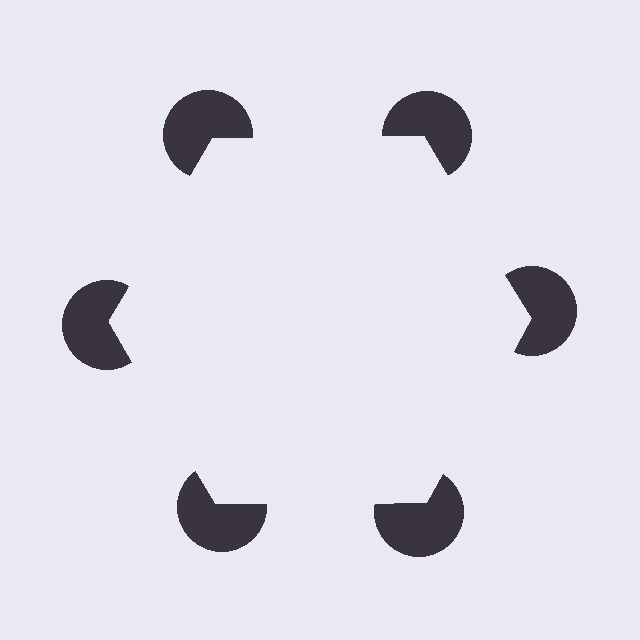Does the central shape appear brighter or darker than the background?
It typically appears slightly brighter than the background, even though no actual brightness change is drawn.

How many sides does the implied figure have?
6 sides.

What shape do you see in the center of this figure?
An illusory hexagon — its edges are inferred from the aligned wedge cuts in the pac-man discs, not physically drawn.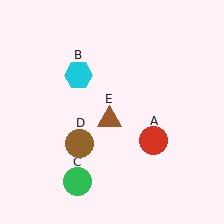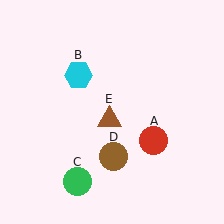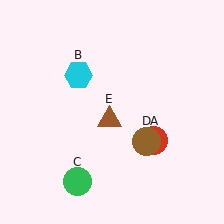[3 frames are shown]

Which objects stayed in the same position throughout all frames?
Red circle (object A) and cyan hexagon (object B) and green circle (object C) and brown triangle (object E) remained stationary.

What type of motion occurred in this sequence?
The brown circle (object D) rotated counterclockwise around the center of the scene.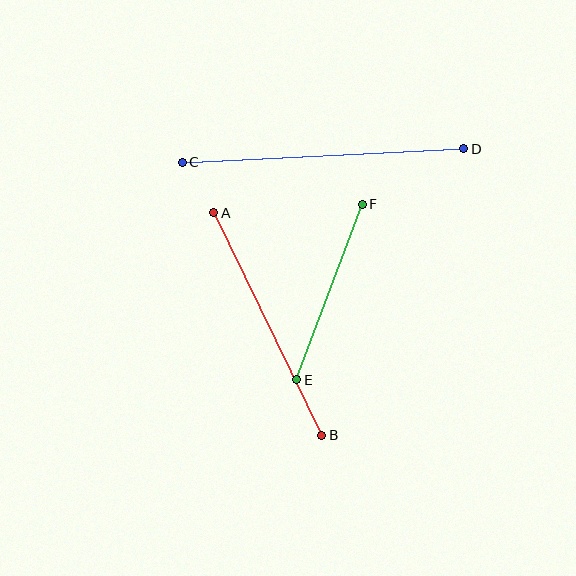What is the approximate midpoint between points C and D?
The midpoint is at approximately (323, 155) pixels.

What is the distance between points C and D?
The distance is approximately 281 pixels.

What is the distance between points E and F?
The distance is approximately 187 pixels.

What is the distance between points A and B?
The distance is approximately 247 pixels.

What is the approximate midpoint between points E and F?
The midpoint is at approximately (329, 292) pixels.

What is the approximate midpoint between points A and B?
The midpoint is at approximately (268, 324) pixels.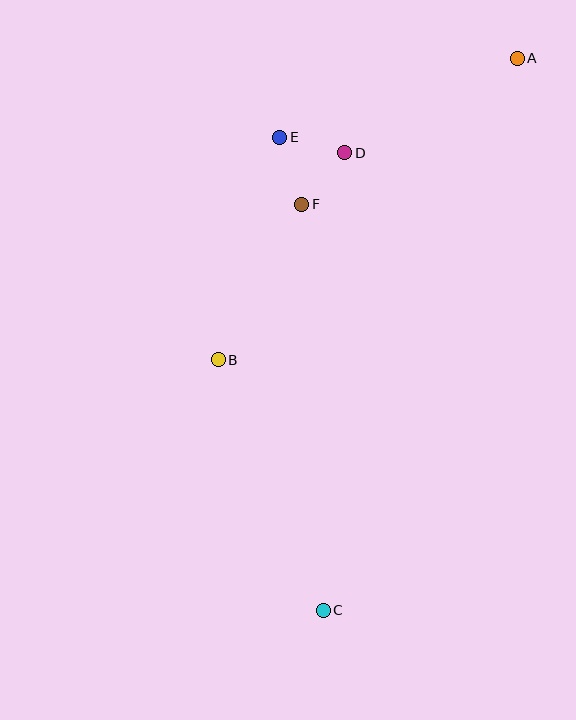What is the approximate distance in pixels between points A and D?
The distance between A and D is approximately 196 pixels.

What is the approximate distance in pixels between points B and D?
The distance between B and D is approximately 243 pixels.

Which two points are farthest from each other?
Points A and C are farthest from each other.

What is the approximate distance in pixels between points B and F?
The distance between B and F is approximately 176 pixels.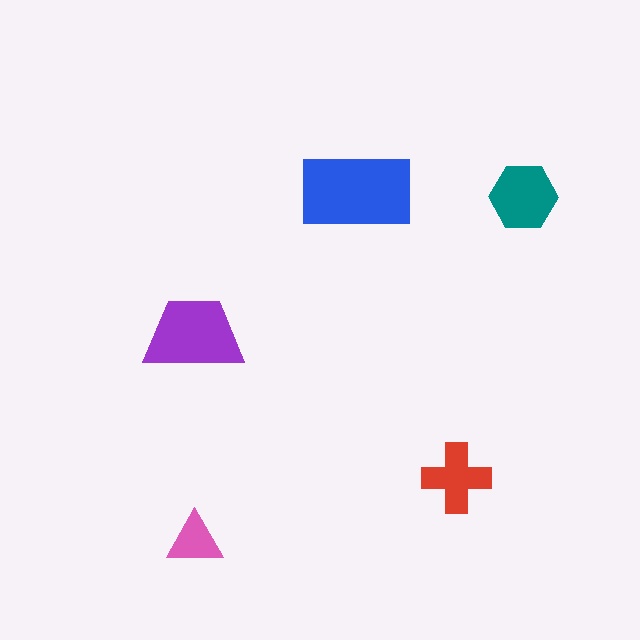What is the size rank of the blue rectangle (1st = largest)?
1st.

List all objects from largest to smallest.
The blue rectangle, the purple trapezoid, the teal hexagon, the red cross, the pink triangle.